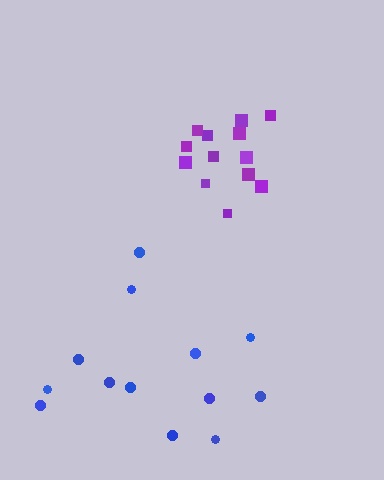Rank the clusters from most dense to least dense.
purple, blue.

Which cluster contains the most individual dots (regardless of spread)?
Purple (13).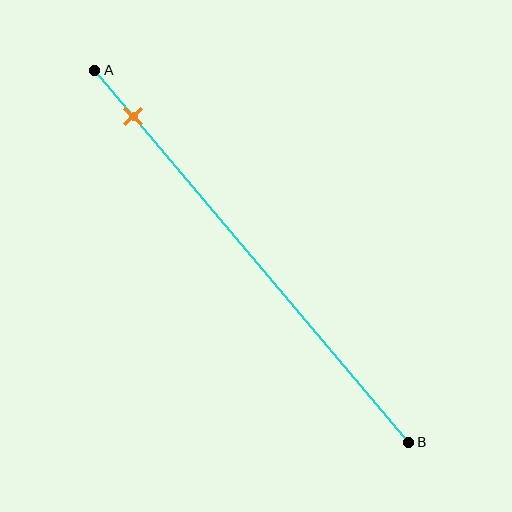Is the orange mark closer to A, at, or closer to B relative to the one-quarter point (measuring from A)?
The orange mark is closer to point A than the one-quarter point of segment AB.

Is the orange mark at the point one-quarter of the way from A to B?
No, the mark is at about 10% from A, not at the 25% one-quarter point.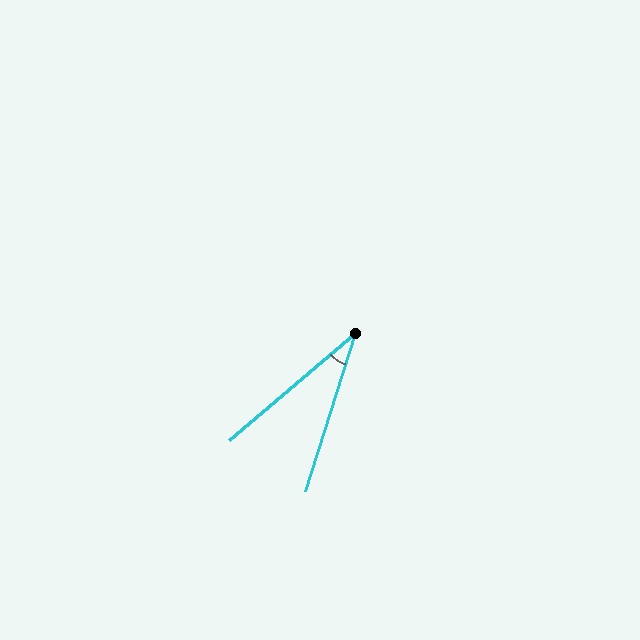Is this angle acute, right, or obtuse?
It is acute.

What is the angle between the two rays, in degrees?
Approximately 32 degrees.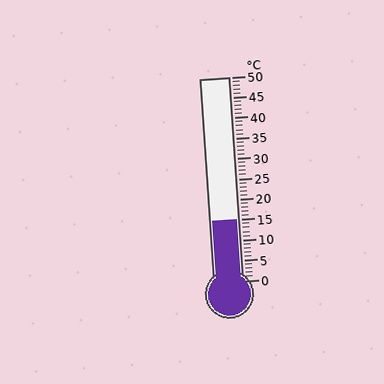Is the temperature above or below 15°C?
The temperature is at 15°C.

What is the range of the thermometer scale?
The thermometer scale ranges from 0°C to 50°C.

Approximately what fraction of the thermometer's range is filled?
The thermometer is filled to approximately 30% of its range.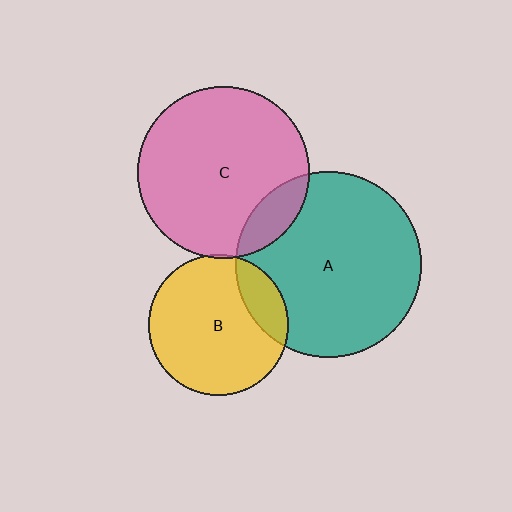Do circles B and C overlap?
Yes.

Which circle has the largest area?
Circle A (teal).